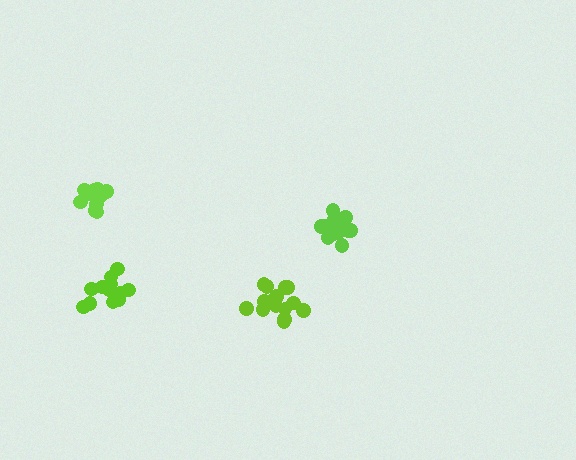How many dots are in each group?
Group 1: 10 dots, Group 2: 12 dots, Group 3: 15 dots, Group 4: 15 dots (52 total).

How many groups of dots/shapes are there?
There are 4 groups.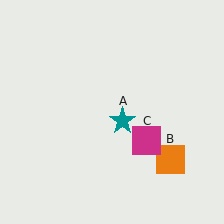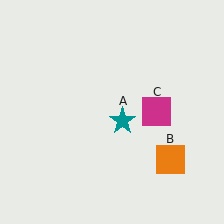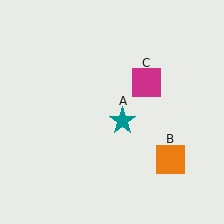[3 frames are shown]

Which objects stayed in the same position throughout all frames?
Teal star (object A) and orange square (object B) remained stationary.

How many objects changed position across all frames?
1 object changed position: magenta square (object C).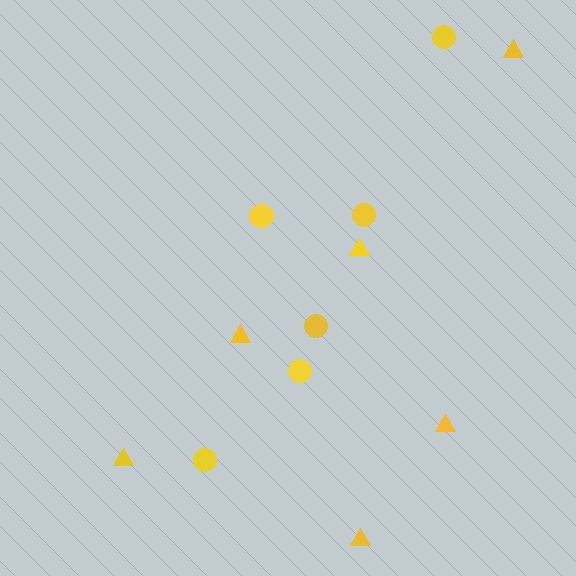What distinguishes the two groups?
There are 2 groups: one group of triangles (6) and one group of circles (6).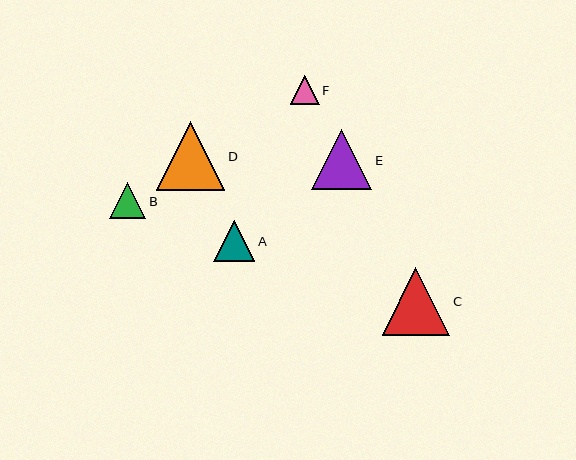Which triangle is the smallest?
Triangle F is the smallest with a size of approximately 29 pixels.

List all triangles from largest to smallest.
From largest to smallest: D, C, E, A, B, F.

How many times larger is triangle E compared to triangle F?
Triangle E is approximately 2.1 times the size of triangle F.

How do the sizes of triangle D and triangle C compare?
Triangle D and triangle C are approximately the same size.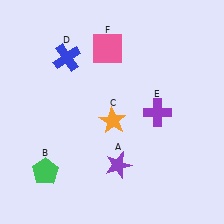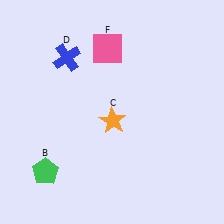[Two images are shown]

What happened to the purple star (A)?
The purple star (A) was removed in Image 2. It was in the bottom-right area of Image 1.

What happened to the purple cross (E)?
The purple cross (E) was removed in Image 2. It was in the bottom-right area of Image 1.